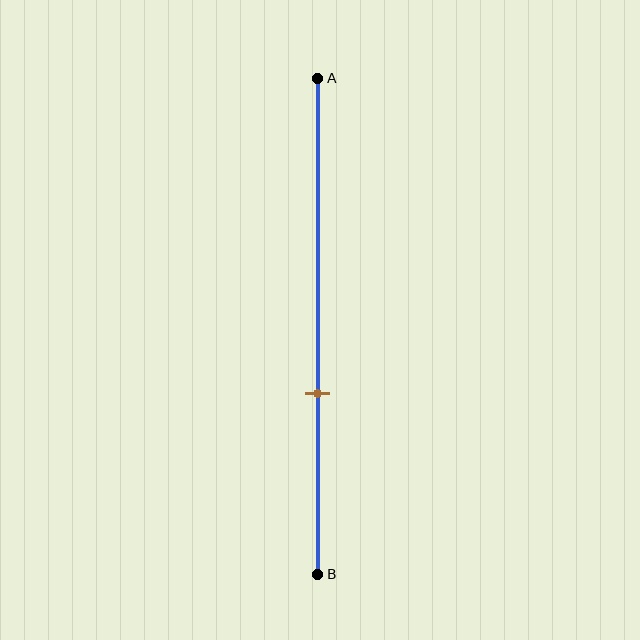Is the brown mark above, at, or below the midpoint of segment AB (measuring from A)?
The brown mark is below the midpoint of segment AB.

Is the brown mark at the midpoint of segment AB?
No, the mark is at about 65% from A, not at the 50% midpoint.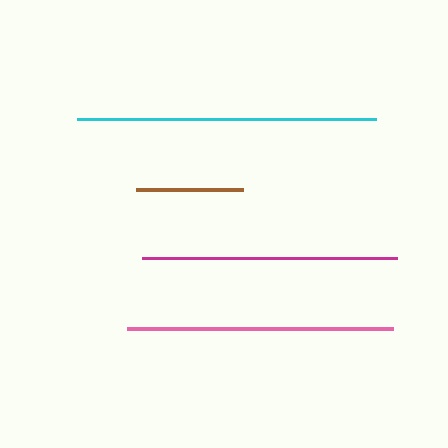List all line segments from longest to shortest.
From longest to shortest: cyan, pink, magenta, brown.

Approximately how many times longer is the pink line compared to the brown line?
The pink line is approximately 2.5 times the length of the brown line.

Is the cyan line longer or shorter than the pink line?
The cyan line is longer than the pink line.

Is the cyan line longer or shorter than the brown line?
The cyan line is longer than the brown line.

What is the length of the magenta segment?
The magenta segment is approximately 254 pixels long.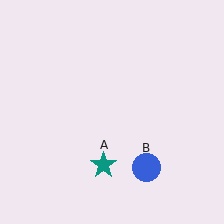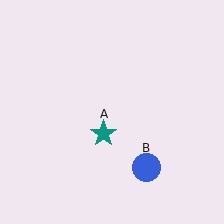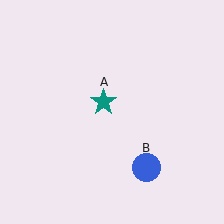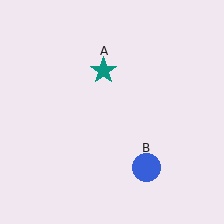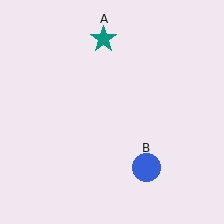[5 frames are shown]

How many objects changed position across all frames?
1 object changed position: teal star (object A).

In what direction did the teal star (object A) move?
The teal star (object A) moved up.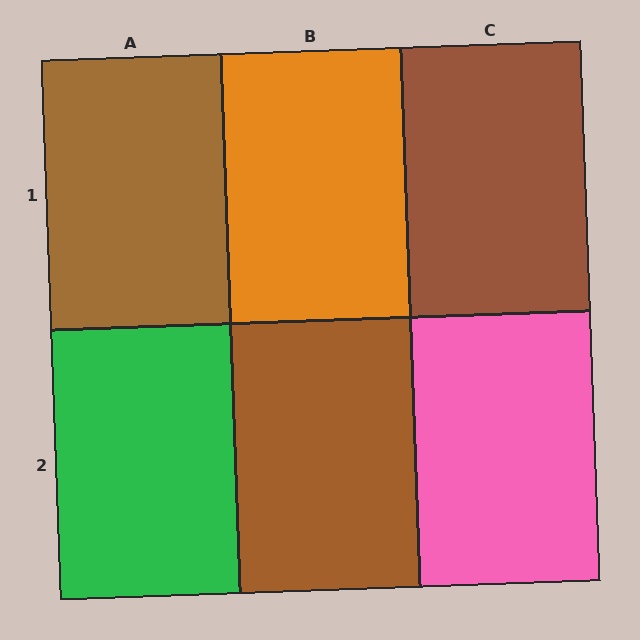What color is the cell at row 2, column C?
Pink.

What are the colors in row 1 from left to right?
Brown, orange, brown.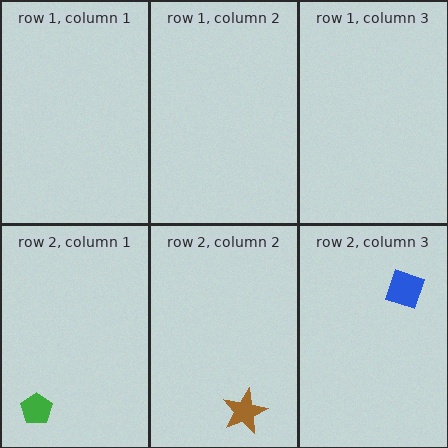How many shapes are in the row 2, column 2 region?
1.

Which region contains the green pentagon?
The row 2, column 1 region.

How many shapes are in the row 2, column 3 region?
1.